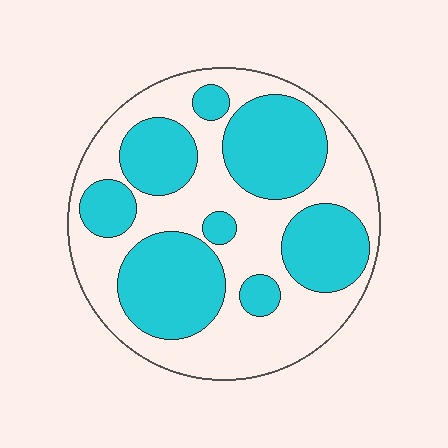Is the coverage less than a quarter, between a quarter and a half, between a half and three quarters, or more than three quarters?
Between a quarter and a half.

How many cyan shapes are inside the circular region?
8.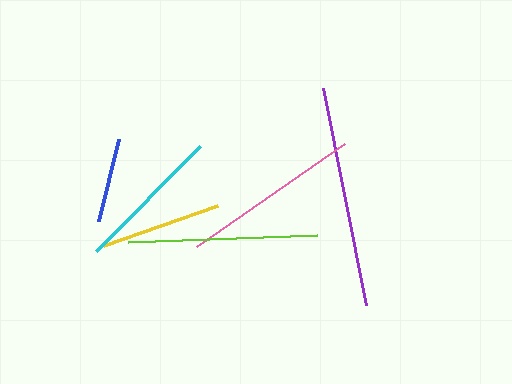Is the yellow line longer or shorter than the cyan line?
The cyan line is longer than the yellow line.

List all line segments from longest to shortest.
From longest to shortest: purple, lime, pink, cyan, yellow, blue.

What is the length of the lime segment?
The lime segment is approximately 190 pixels long.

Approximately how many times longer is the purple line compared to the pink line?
The purple line is approximately 1.2 times the length of the pink line.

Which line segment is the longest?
The purple line is the longest at approximately 221 pixels.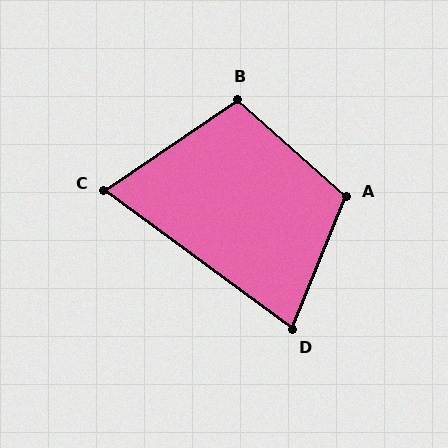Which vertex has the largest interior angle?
A, at approximately 110 degrees.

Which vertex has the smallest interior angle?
C, at approximately 70 degrees.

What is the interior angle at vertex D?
Approximately 76 degrees (acute).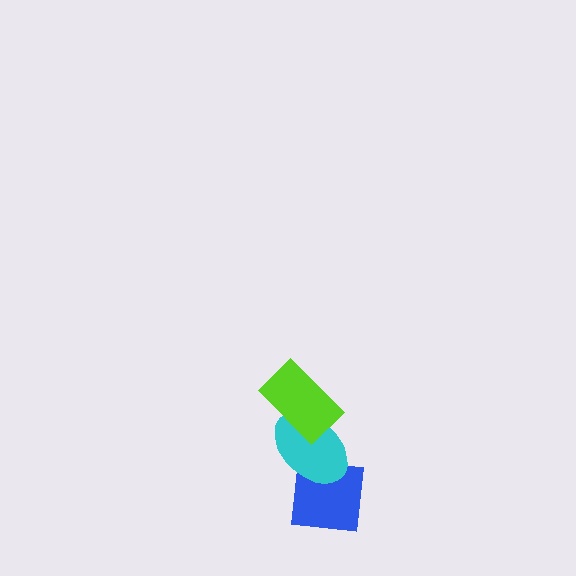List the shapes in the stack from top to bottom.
From top to bottom: the lime rectangle, the cyan ellipse, the blue square.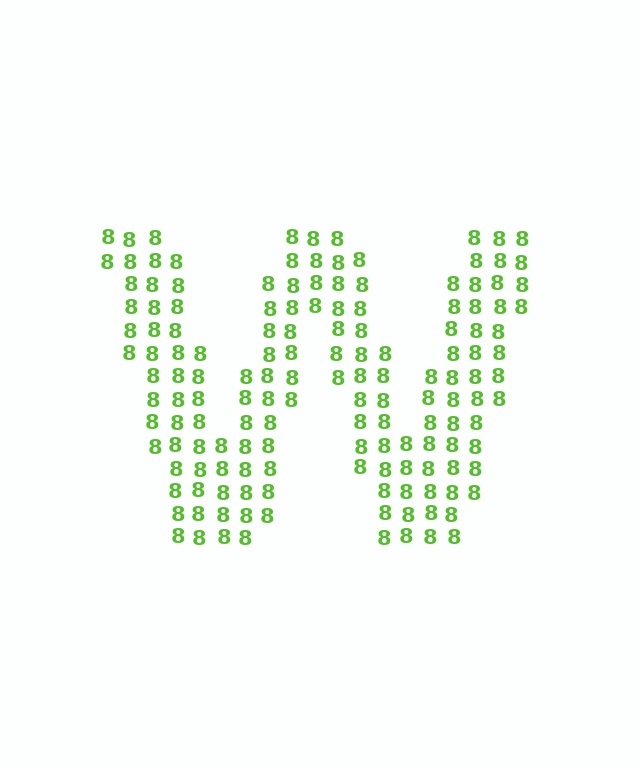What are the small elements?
The small elements are digit 8's.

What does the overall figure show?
The overall figure shows the letter W.